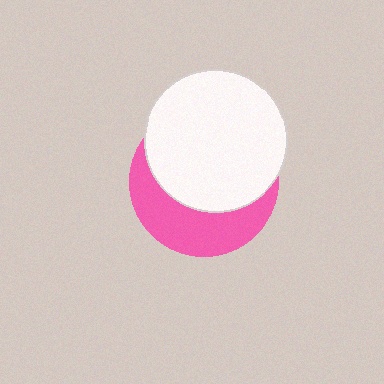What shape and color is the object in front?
The object in front is a white circle.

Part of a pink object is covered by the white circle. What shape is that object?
It is a circle.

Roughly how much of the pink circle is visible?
A small part of it is visible (roughly 39%).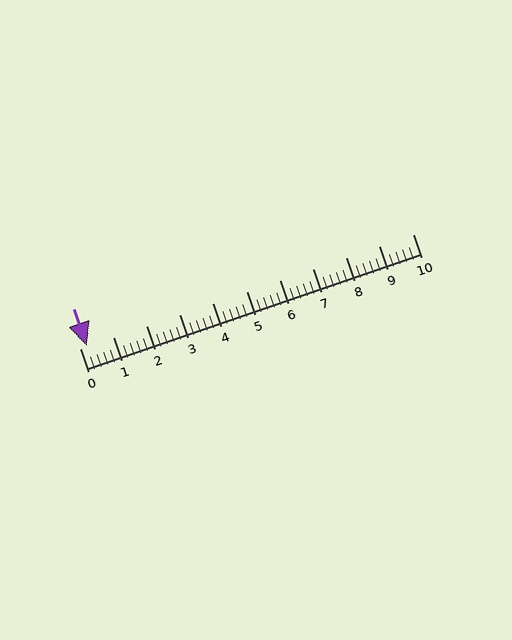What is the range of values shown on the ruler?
The ruler shows values from 0 to 10.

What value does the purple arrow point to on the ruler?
The purple arrow points to approximately 0.2.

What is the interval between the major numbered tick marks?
The major tick marks are spaced 1 units apart.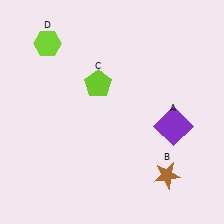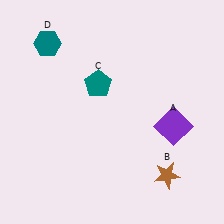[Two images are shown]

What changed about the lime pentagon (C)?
In Image 1, C is lime. In Image 2, it changed to teal.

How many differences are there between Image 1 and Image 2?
There are 2 differences between the two images.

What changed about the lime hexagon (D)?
In Image 1, D is lime. In Image 2, it changed to teal.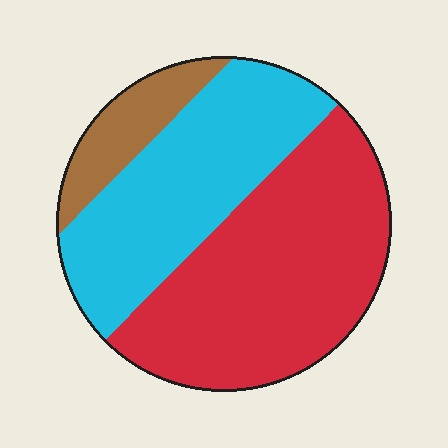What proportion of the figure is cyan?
Cyan takes up between a quarter and a half of the figure.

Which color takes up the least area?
Brown, at roughly 10%.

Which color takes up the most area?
Red, at roughly 50%.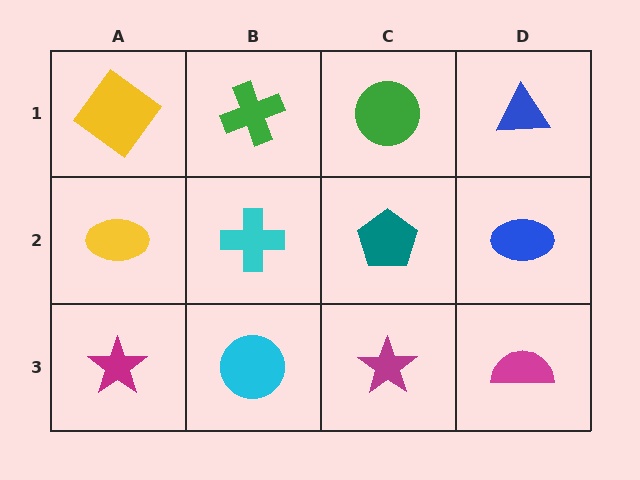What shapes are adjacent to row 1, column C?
A teal pentagon (row 2, column C), a green cross (row 1, column B), a blue triangle (row 1, column D).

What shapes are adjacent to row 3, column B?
A cyan cross (row 2, column B), a magenta star (row 3, column A), a magenta star (row 3, column C).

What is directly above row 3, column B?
A cyan cross.